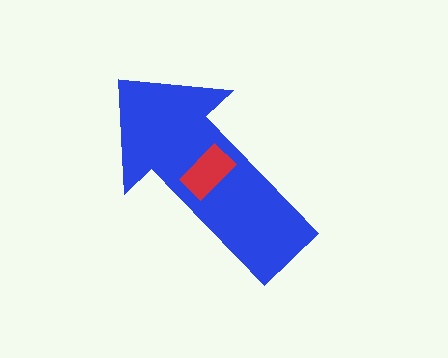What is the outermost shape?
The blue arrow.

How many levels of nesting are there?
2.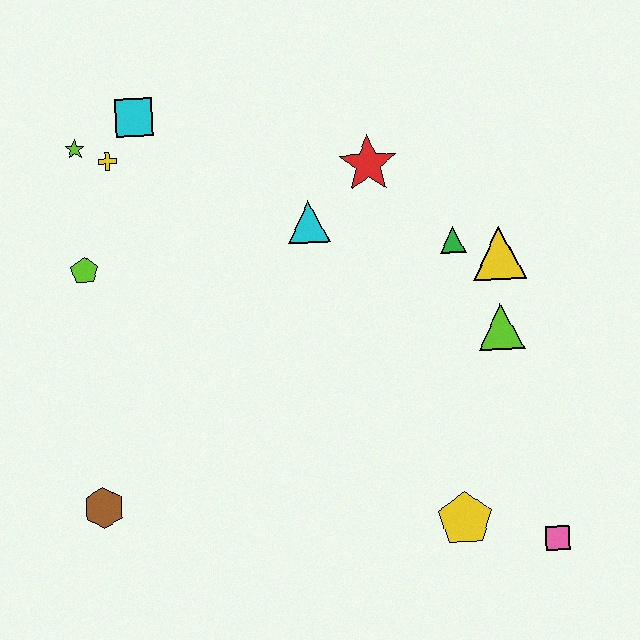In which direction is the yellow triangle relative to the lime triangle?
The yellow triangle is above the lime triangle.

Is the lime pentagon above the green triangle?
No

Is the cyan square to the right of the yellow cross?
Yes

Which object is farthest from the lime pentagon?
The pink square is farthest from the lime pentagon.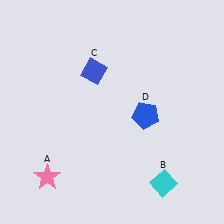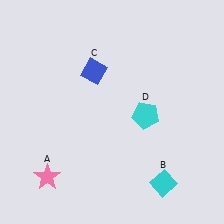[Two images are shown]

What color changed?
The pentagon (D) changed from blue in Image 1 to cyan in Image 2.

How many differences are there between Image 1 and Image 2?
There is 1 difference between the two images.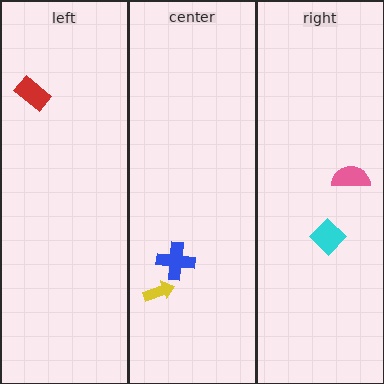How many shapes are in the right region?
2.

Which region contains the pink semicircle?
The right region.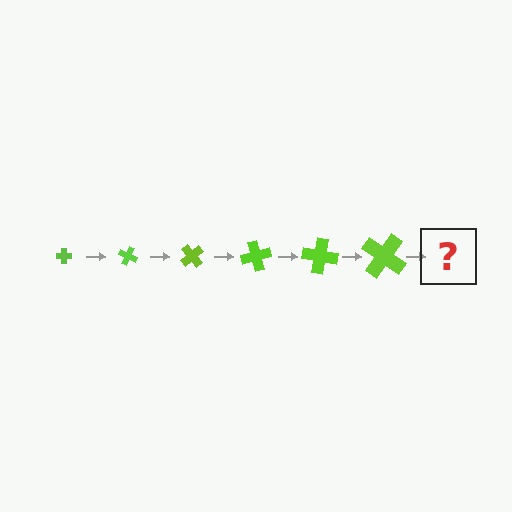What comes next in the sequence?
The next element should be a cross, larger than the previous one and rotated 150 degrees from the start.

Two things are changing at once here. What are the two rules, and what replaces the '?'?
The two rules are that the cross grows larger each step and it rotates 25 degrees each step. The '?' should be a cross, larger than the previous one and rotated 150 degrees from the start.